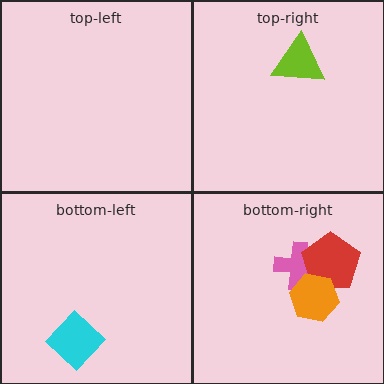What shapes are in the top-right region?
The lime triangle.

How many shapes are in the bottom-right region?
3.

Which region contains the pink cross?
The bottom-right region.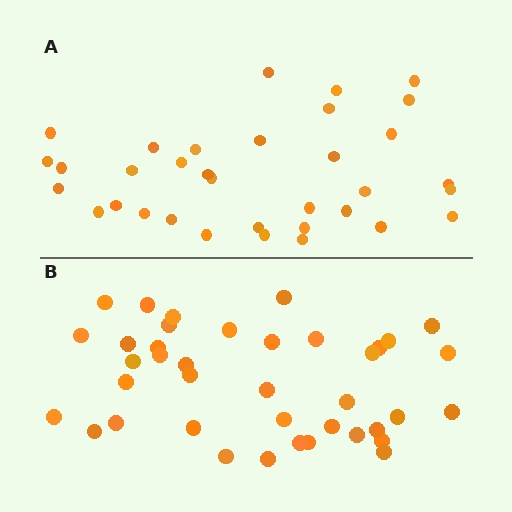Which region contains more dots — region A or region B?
Region B (the bottom region) has more dots.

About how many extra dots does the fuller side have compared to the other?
Region B has about 5 more dots than region A.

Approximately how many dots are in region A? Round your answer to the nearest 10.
About 30 dots. (The exact count is 34, which rounds to 30.)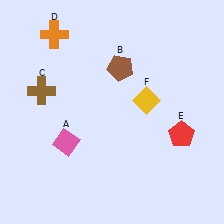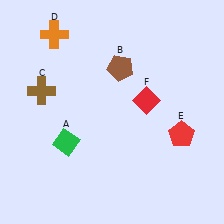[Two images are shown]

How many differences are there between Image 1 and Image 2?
There are 2 differences between the two images.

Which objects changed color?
A changed from pink to green. F changed from yellow to red.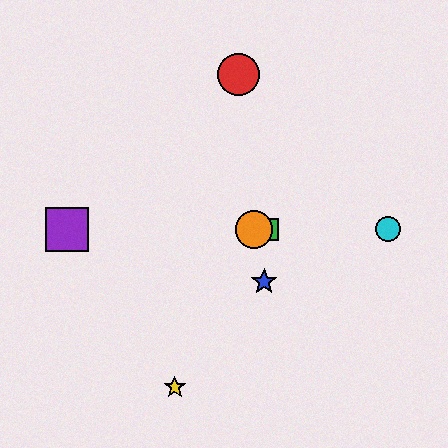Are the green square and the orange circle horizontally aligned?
Yes, both are at y≈229.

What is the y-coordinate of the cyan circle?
The cyan circle is at y≈229.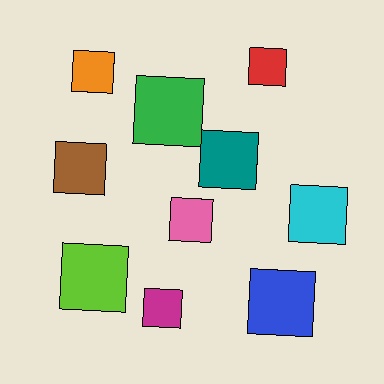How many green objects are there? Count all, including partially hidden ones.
There is 1 green object.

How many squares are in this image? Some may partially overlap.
There are 10 squares.